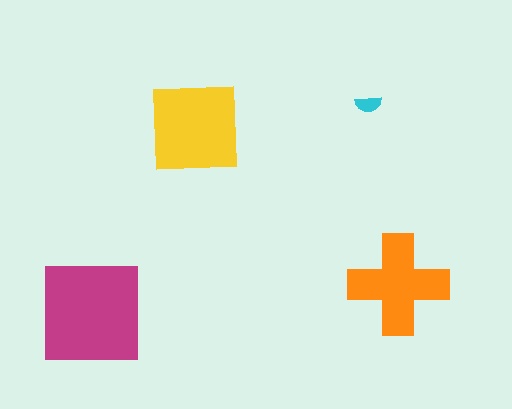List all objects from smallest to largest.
The cyan semicircle, the orange cross, the yellow square, the magenta square.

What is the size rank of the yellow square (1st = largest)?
2nd.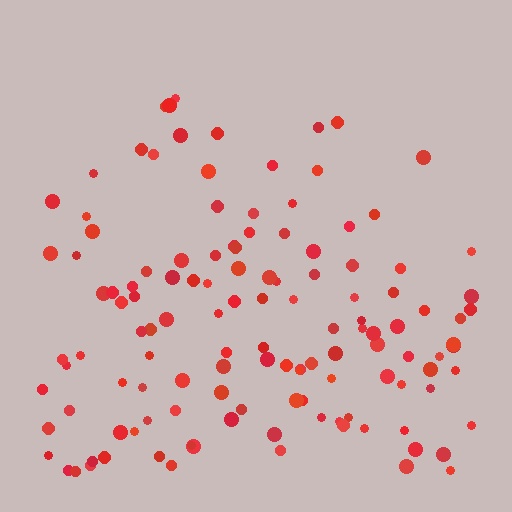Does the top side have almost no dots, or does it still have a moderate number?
Still a moderate number, just noticeably fewer than the bottom.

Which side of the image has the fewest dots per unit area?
The top.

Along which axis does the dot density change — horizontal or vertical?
Vertical.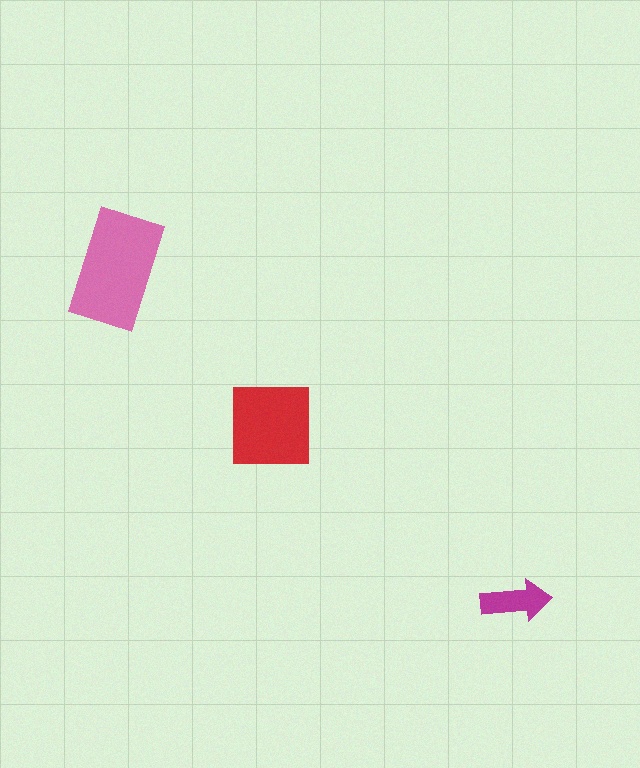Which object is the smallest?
The magenta arrow.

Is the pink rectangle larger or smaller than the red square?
Larger.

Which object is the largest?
The pink rectangle.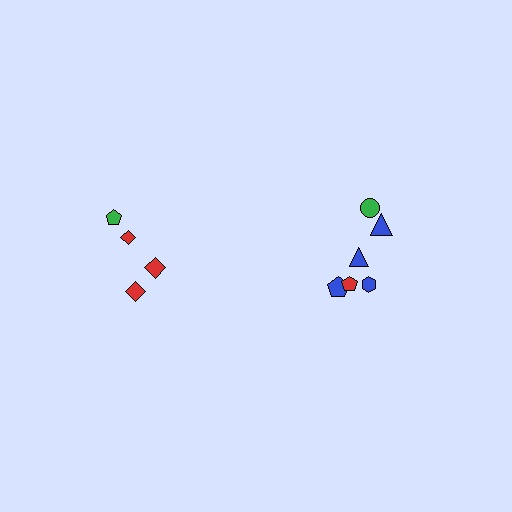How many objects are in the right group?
There are 6 objects.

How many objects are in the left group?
There are 4 objects.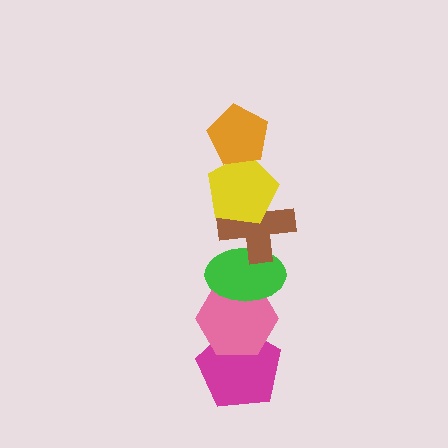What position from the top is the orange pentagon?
The orange pentagon is 1st from the top.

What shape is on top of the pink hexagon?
The green ellipse is on top of the pink hexagon.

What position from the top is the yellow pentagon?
The yellow pentagon is 2nd from the top.